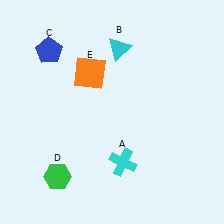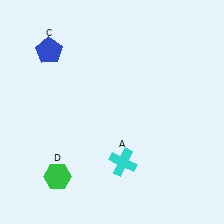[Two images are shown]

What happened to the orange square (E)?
The orange square (E) was removed in Image 2. It was in the top-left area of Image 1.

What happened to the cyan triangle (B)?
The cyan triangle (B) was removed in Image 2. It was in the top-right area of Image 1.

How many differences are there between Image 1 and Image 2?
There are 2 differences between the two images.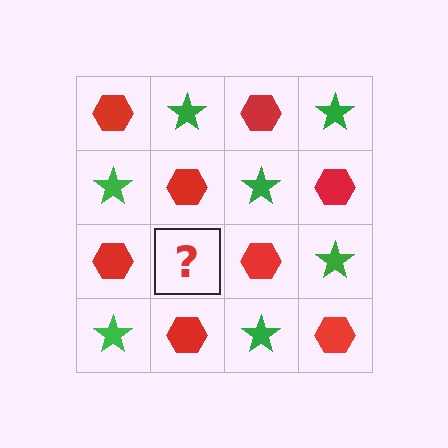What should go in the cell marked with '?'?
The missing cell should contain a green star.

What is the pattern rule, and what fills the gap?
The rule is that it alternates red hexagon and green star in a checkerboard pattern. The gap should be filled with a green star.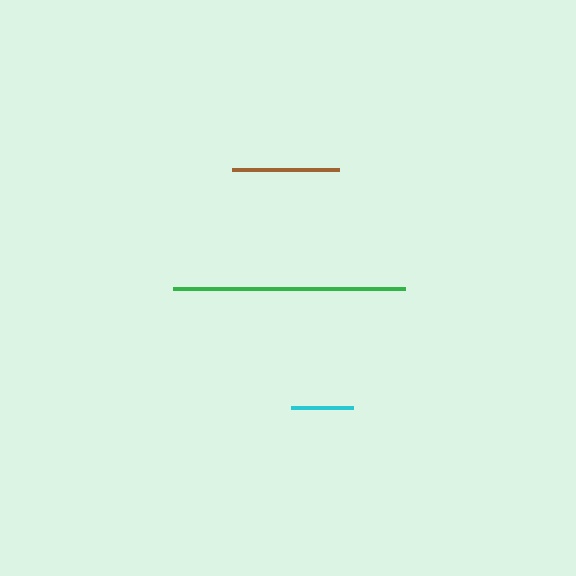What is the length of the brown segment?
The brown segment is approximately 107 pixels long.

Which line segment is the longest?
The green line is the longest at approximately 232 pixels.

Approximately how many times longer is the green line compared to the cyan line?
The green line is approximately 3.8 times the length of the cyan line.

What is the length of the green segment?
The green segment is approximately 232 pixels long.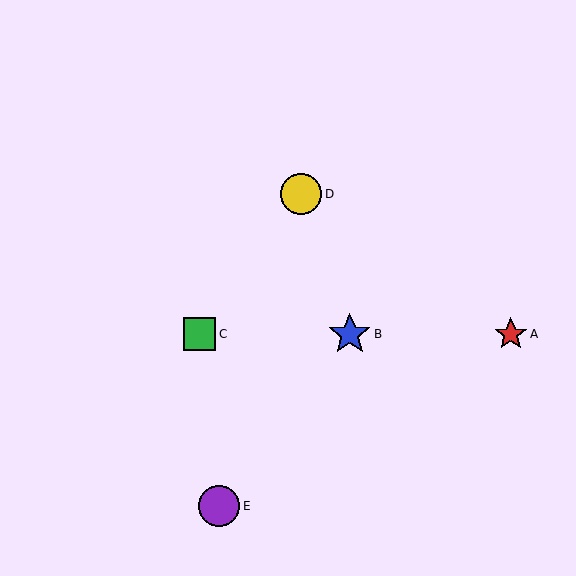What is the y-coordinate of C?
Object C is at y≈334.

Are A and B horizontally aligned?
Yes, both are at y≈334.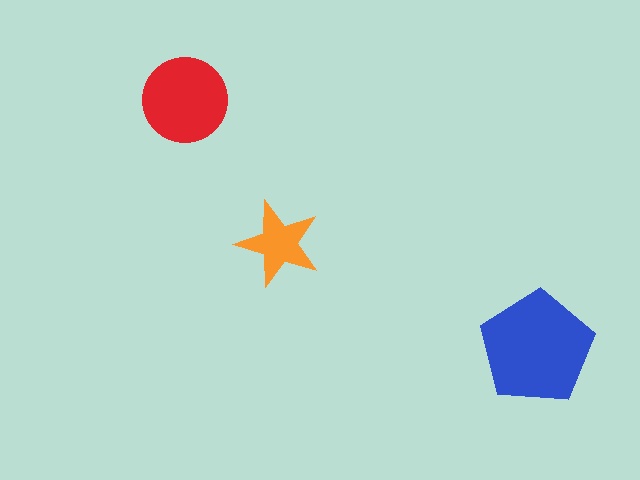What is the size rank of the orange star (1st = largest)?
3rd.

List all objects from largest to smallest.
The blue pentagon, the red circle, the orange star.